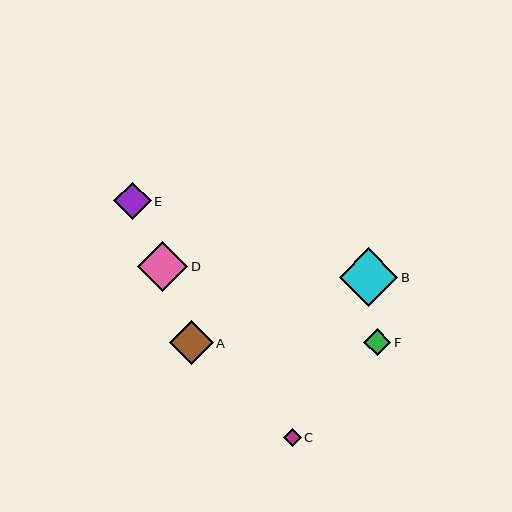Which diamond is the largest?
Diamond B is the largest with a size of approximately 59 pixels.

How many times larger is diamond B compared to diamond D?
Diamond B is approximately 1.2 times the size of diamond D.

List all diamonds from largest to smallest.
From largest to smallest: B, D, A, E, F, C.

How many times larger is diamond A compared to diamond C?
Diamond A is approximately 2.4 times the size of diamond C.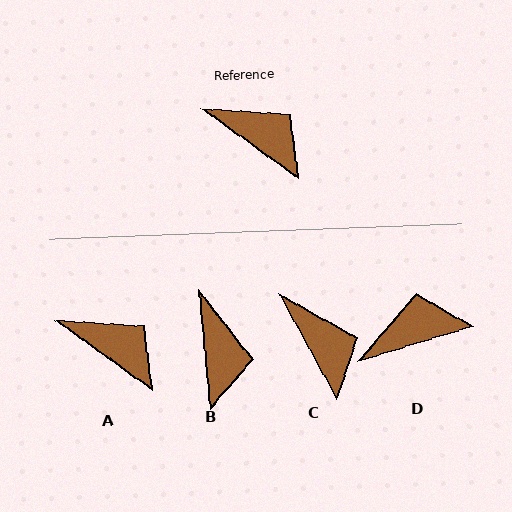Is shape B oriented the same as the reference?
No, it is off by about 49 degrees.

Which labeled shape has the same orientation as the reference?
A.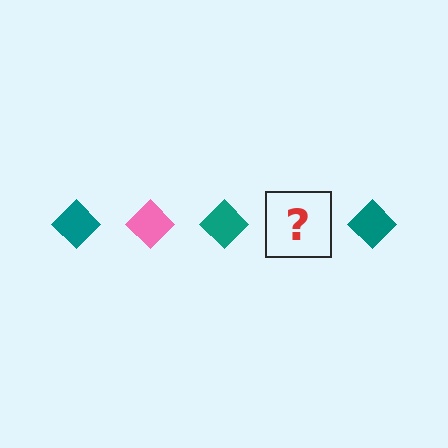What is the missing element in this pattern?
The missing element is a pink diamond.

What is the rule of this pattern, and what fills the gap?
The rule is that the pattern cycles through teal, pink diamonds. The gap should be filled with a pink diamond.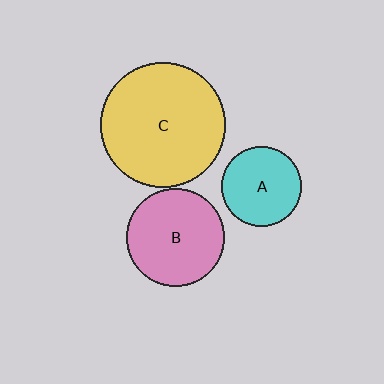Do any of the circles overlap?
No, none of the circles overlap.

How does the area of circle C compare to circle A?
Approximately 2.5 times.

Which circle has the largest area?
Circle C (yellow).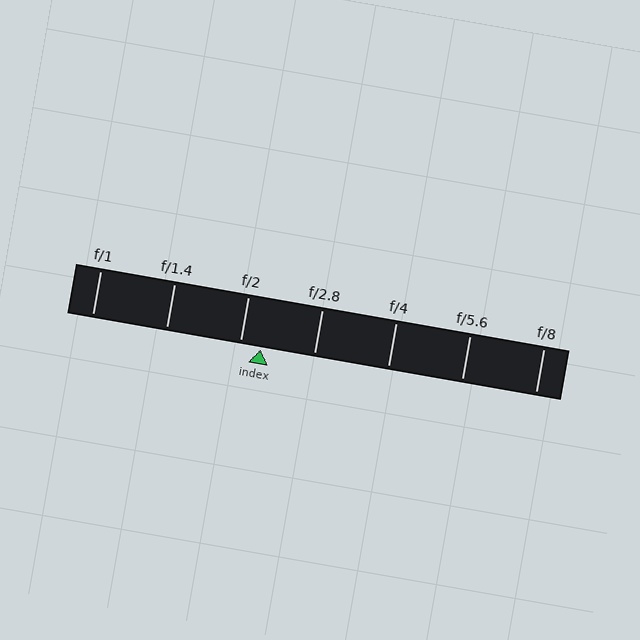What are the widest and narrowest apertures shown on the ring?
The widest aperture shown is f/1 and the narrowest is f/8.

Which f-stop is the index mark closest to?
The index mark is closest to f/2.